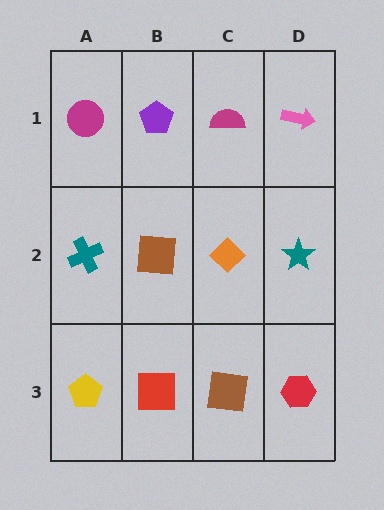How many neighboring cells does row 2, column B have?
4.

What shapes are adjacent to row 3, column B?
A brown square (row 2, column B), a yellow pentagon (row 3, column A), a brown square (row 3, column C).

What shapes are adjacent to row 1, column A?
A teal cross (row 2, column A), a purple pentagon (row 1, column B).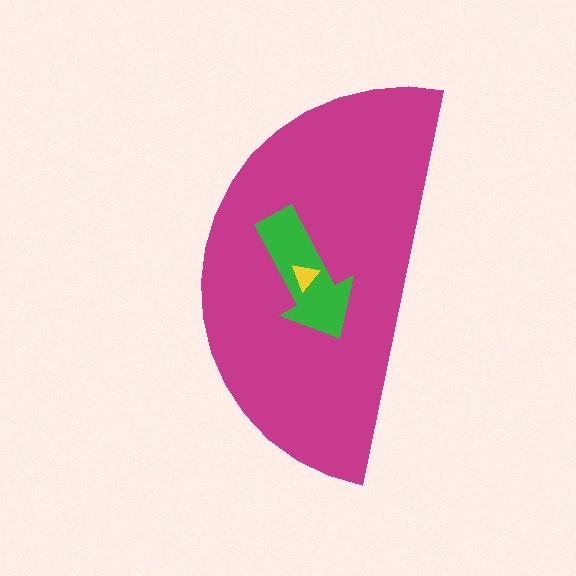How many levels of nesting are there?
3.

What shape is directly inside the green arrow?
The yellow triangle.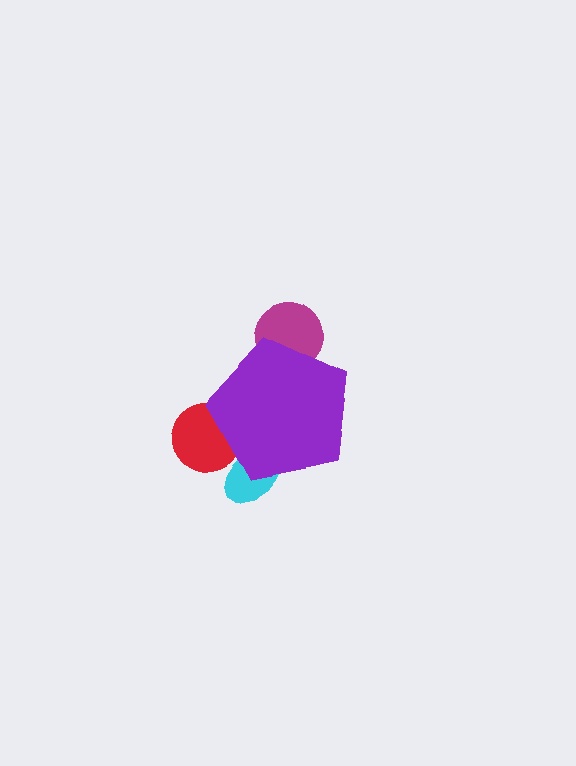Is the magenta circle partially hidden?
Yes, the magenta circle is partially hidden behind the purple pentagon.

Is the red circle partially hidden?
Yes, the red circle is partially hidden behind the purple pentagon.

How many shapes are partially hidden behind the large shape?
3 shapes are partially hidden.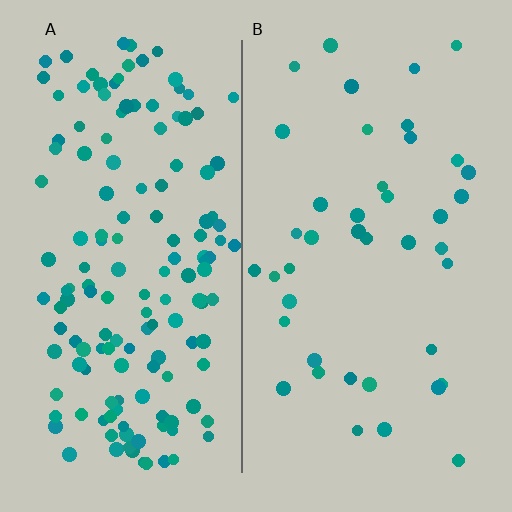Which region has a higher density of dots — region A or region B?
A (the left).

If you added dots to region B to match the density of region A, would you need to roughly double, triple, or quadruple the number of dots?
Approximately quadruple.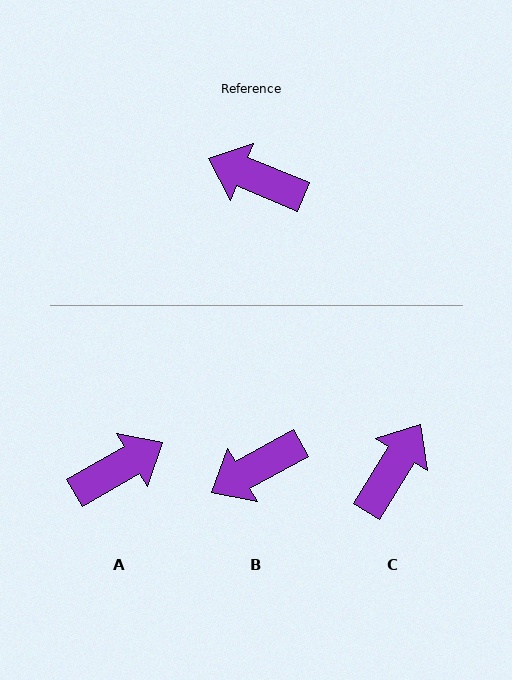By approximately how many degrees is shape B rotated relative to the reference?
Approximately 51 degrees counter-clockwise.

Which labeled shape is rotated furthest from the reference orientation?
A, about 128 degrees away.